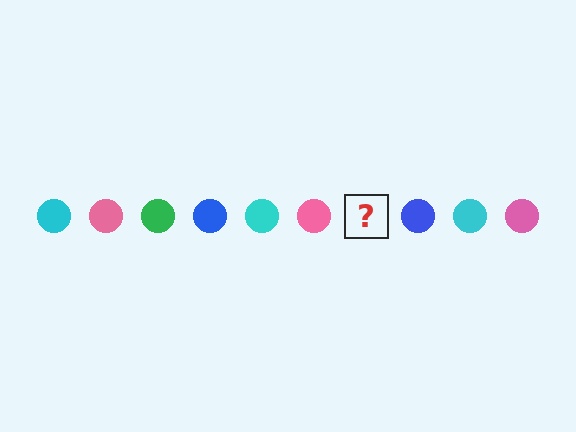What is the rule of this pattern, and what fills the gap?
The rule is that the pattern cycles through cyan, pink, green, blue circles. The gap should be filled with a green circle.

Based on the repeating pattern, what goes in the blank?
The blank should be a green circle.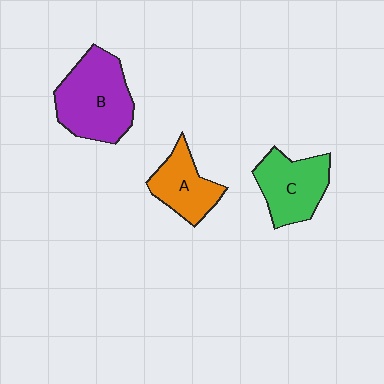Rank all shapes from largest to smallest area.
From largest to smallest: B (purple), C (green), A (orange).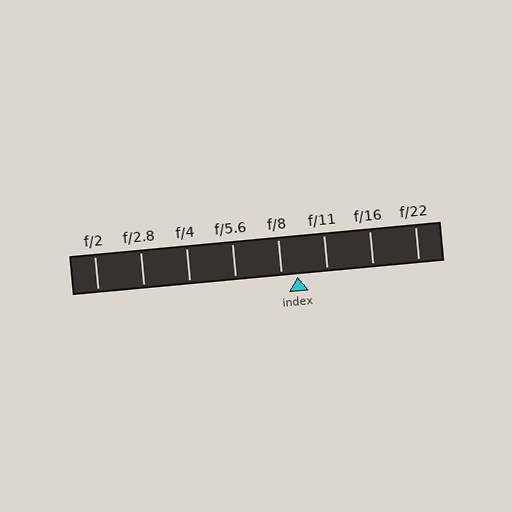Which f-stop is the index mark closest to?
The index mark is closest to f/8.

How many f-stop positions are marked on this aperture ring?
There are 8 f-stop positions marked.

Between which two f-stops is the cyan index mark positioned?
The index mark is between f/8 and f/11.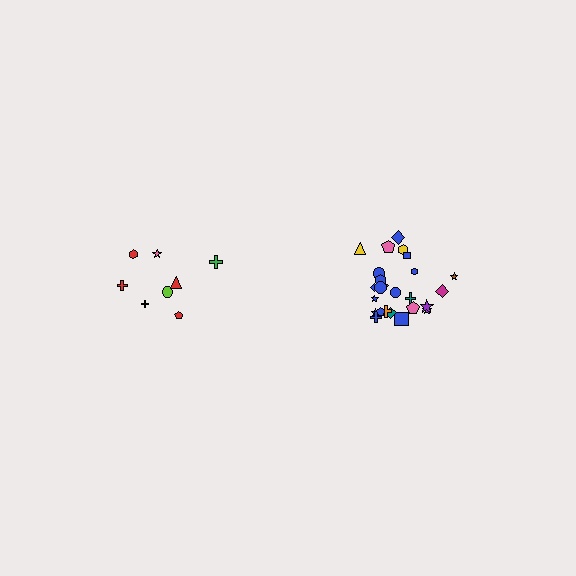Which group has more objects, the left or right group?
The right group.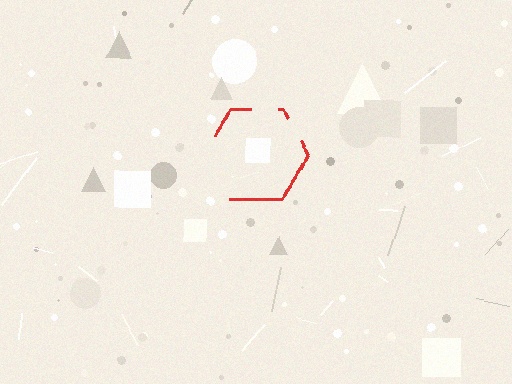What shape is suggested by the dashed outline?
The dashed outline suggests a hexagon.